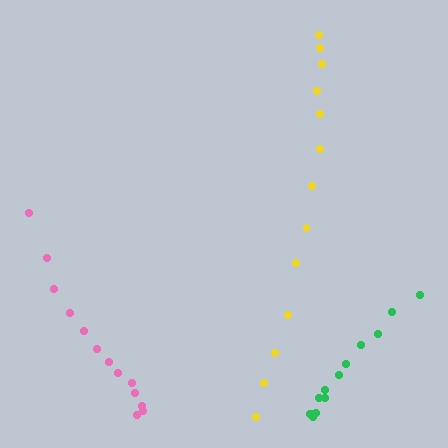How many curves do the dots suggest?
There are 3 distinct paths.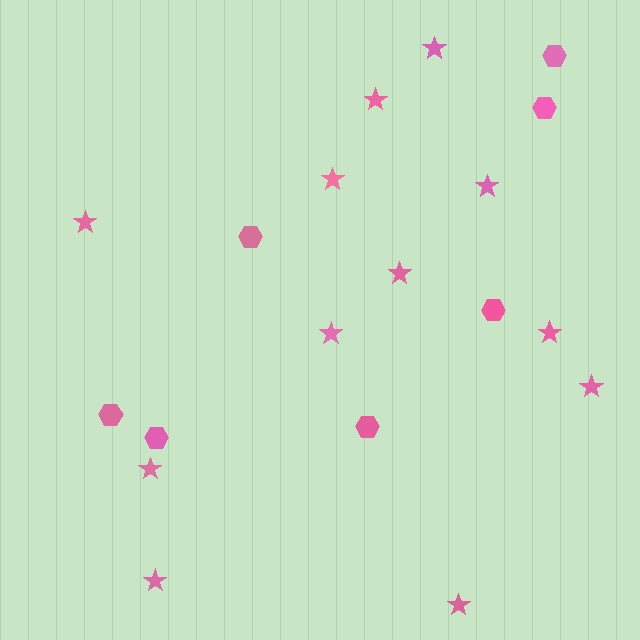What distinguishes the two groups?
There are 2 groups: one group of stars (12) and one group of hexagons (7).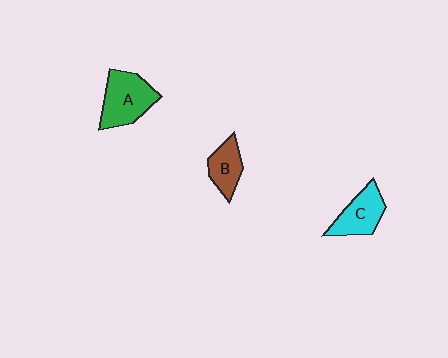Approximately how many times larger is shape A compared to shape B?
Approximately 1.6 times.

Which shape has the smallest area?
Shape B (brown).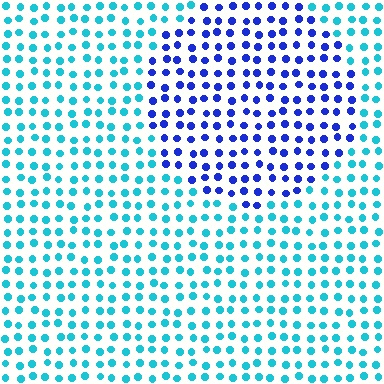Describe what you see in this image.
The image is filled with small cyan elements in a uniform arrangement. A circle-shaped region is visible where the elements are tinted to a slightly different hue, forming a subtle color boundary.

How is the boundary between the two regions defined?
The boundary is defined purely by a slight shift in hue (about 50 degrees). Spacing, size, and orientation are identical on both sides.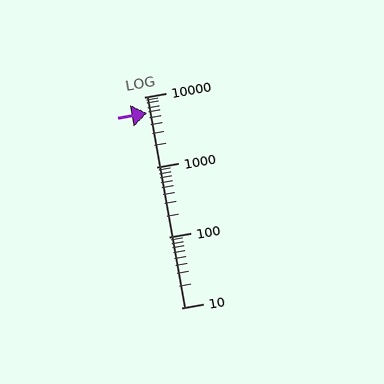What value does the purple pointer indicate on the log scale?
The pointer indicates approximately 5900.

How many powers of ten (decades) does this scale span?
The scale spans 3 decades, from 10 to 10000.